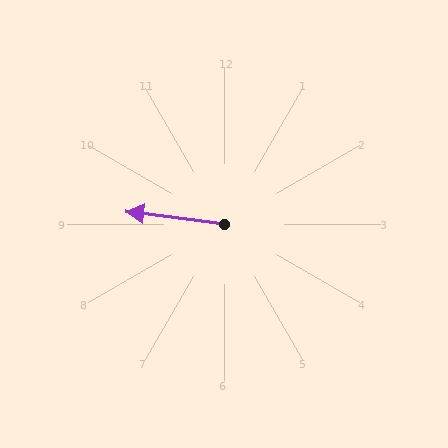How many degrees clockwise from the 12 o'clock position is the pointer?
Approximately 277 degrees.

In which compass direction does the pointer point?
West.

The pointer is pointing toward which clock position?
Roughly 9 o'clock.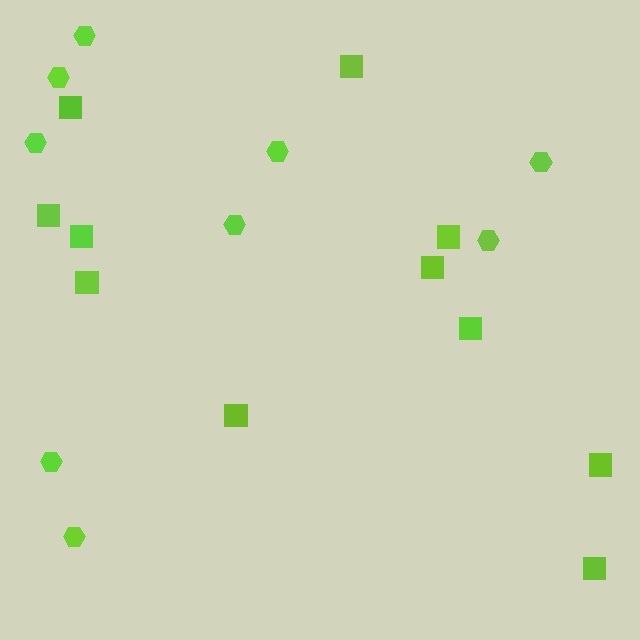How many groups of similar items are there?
There are 2 groups: one group of squares (11) and one group of hexagons (9).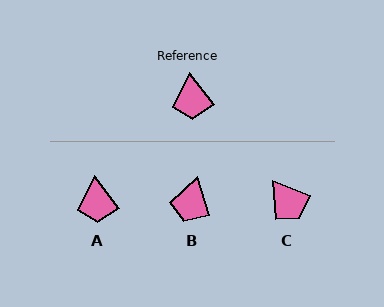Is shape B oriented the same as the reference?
No, it is off by about 21 degrees.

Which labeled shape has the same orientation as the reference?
A.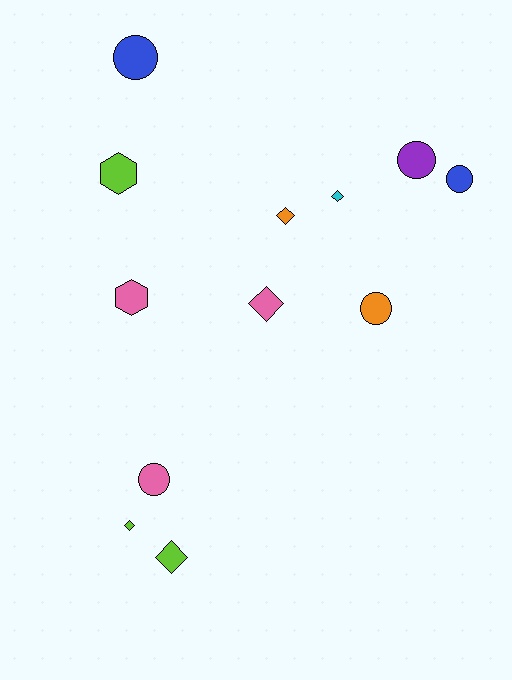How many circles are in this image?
There are 5 circles.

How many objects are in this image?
There are 12 objects.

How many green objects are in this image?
There are no green objects.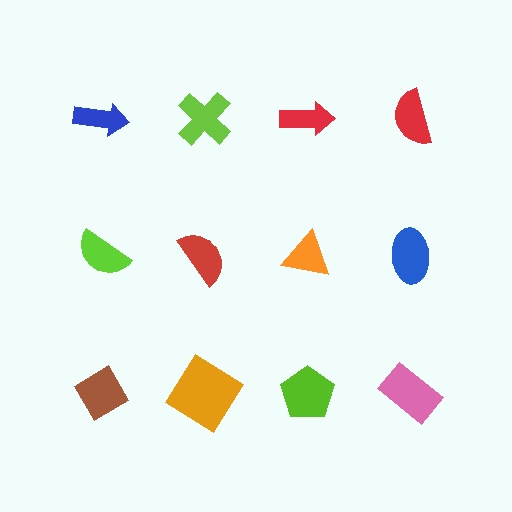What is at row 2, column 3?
An orange triangle.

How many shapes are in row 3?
4 shapes.